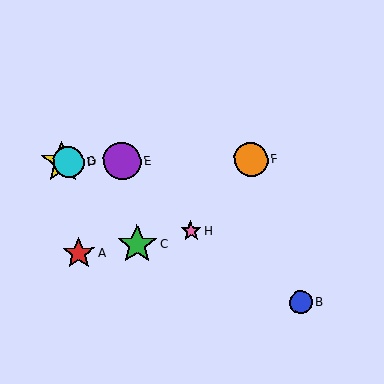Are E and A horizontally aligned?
No, E is at y≈161 and A is at y≈253.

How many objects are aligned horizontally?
4 objects (D, E, F, G) are aligned horizontally.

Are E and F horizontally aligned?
Yes, both are at y≈161.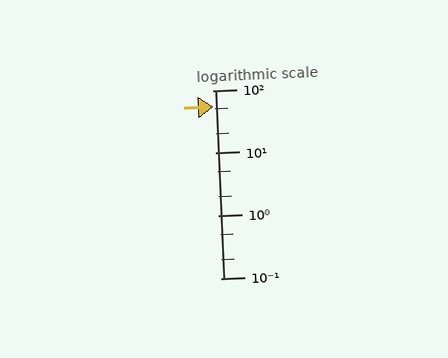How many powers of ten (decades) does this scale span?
The scale spans 3 decades, from 0.1 to 100.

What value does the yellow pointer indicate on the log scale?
The pointer indicates approximately 55.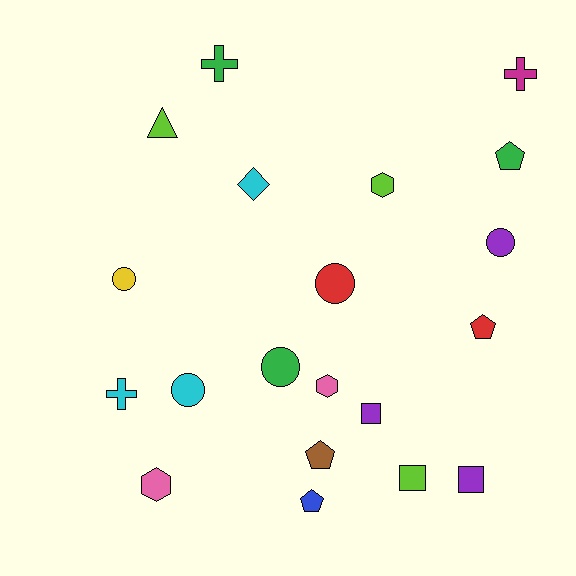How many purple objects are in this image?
There are 3 purple objects.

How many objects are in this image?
There are 20 objects.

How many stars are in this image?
There are no stars.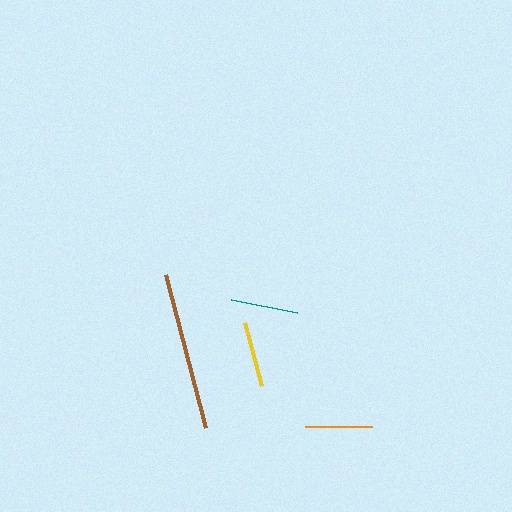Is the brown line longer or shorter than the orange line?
The brown line is longer than the orange line.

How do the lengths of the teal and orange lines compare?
The teal and orange lines are approximately the same length.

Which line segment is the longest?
The brown line is the longest at approximately 158 pixels.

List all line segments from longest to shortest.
From longest to shortest: brown, teal, orange, yellow.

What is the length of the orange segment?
The orange segment is approximately 67 pixels long.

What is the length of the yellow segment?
The yellow segment is approximately 65 pixels long.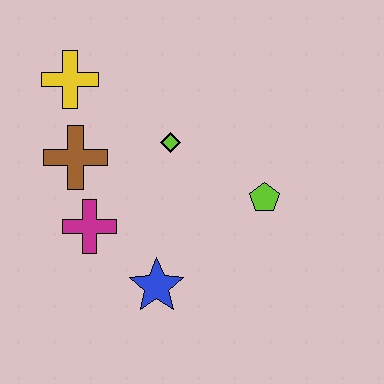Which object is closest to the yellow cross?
The brown cross is closest to the yellow cross.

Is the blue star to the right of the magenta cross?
Yes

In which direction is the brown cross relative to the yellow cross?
The brown cross is below the yellow cross.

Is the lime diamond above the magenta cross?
Yes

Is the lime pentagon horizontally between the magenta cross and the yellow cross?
No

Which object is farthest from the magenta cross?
The lime pentagon is farthest from the magenta cross.